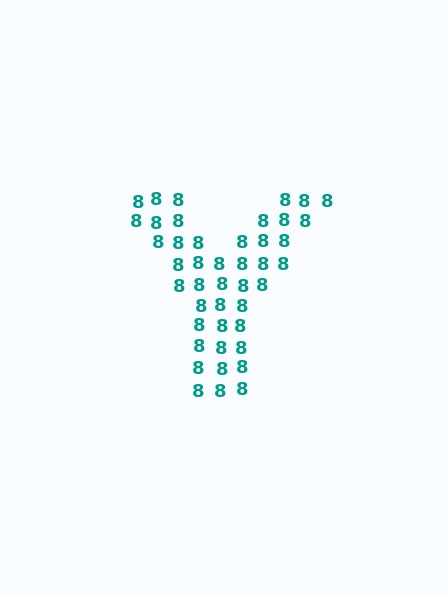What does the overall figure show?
The overall figure shows the letter Y.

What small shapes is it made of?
It is made of small digit 8's.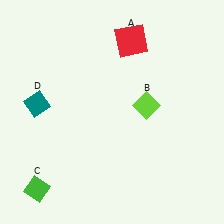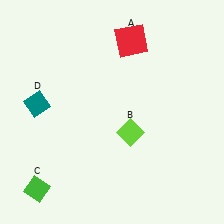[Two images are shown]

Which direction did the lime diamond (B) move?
The lime diamond (B) moved down.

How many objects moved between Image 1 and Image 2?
1 object moved between the two images.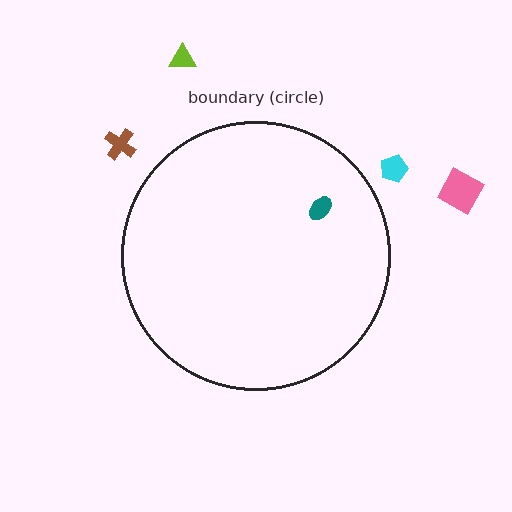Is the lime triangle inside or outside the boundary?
Outside.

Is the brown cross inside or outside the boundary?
Outside.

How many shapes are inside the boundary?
1 inside, 4 outside.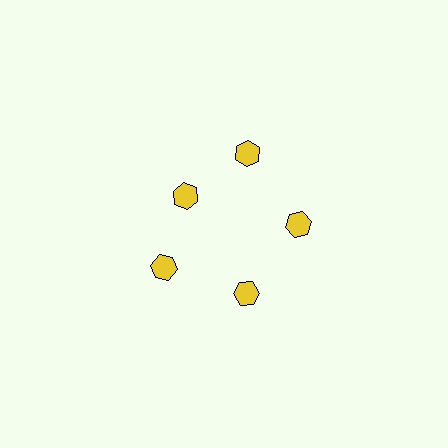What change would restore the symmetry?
The symmetry would be restored by moving it outward, back onto the ring so that all 5 hexagons sit at equal angles and equal distance from the center.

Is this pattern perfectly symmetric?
No. The 5 yellow hexagons are arranged in a ring, but one element near the 10 o'clock position is pulled inward toward the center, breaking the 5-fold rotational symmetry.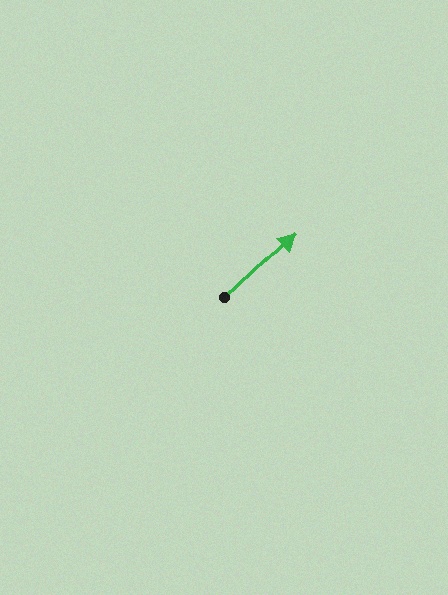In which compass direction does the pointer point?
Northeast.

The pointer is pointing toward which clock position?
Roughly 2 o'clock.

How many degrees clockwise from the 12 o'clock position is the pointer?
Approximately 47 degrees.